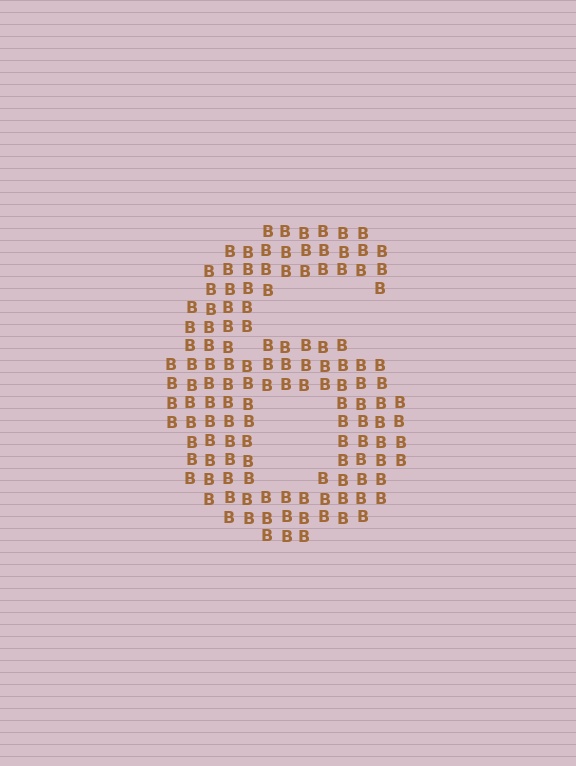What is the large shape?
The large shape is the digit 6.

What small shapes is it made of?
It is made of small letter B's.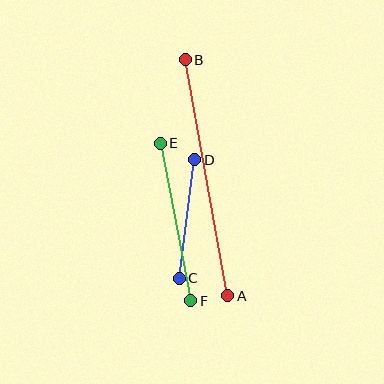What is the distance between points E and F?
The distance is approximately 160 pixels.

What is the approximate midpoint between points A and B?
The midpoint is at approximately (207, 178) pixels.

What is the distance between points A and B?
The distance is approximately 240 pixels.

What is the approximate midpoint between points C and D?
The midpoint is at approximately (187, 219) pixels.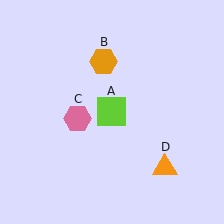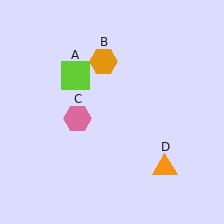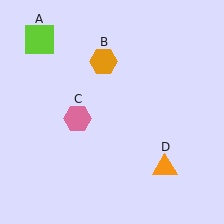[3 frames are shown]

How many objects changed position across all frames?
1 object changed position: lime square (object A).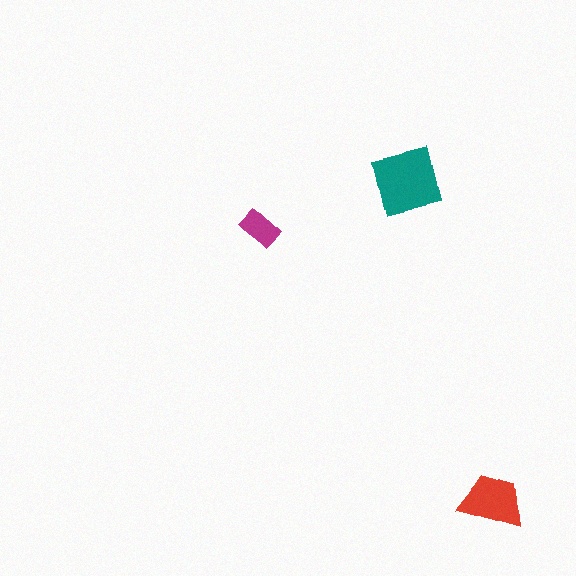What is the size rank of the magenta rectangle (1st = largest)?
3rd.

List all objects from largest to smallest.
The teal square, the red trapezoid, the magenta rectangle.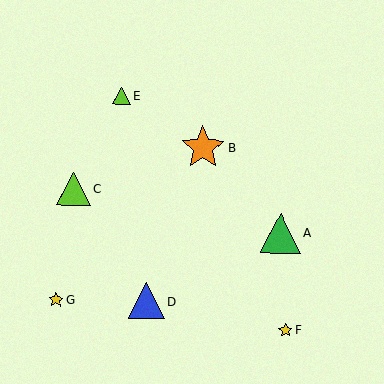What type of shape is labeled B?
Shape B is an orange star.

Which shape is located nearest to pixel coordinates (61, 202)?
The lime triangle (labeled C) at (73, 189) is nearest to that location.